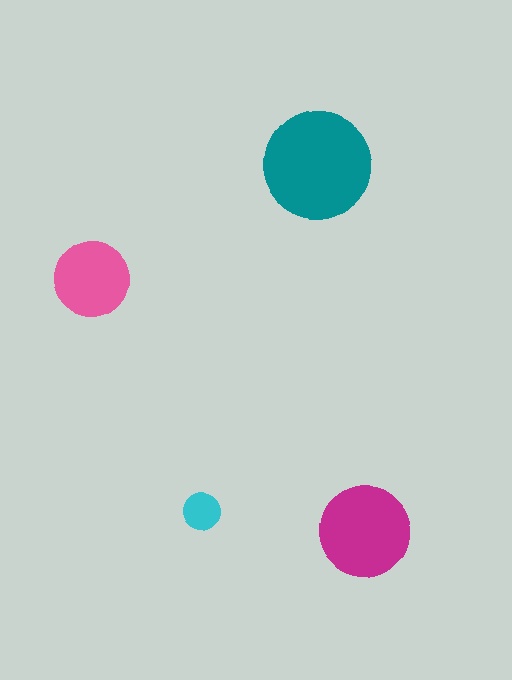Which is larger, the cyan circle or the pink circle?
The pink one.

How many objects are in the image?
There are 4 objects in the image.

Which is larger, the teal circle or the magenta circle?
The teal one.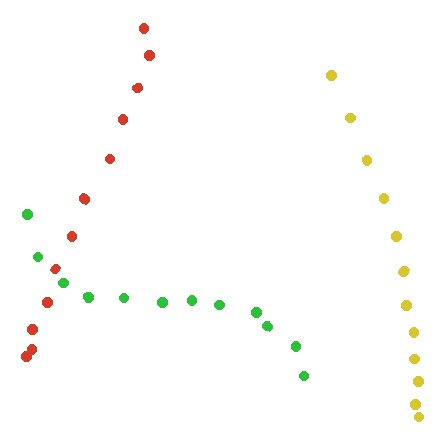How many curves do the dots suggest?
There are 3 distinct paths.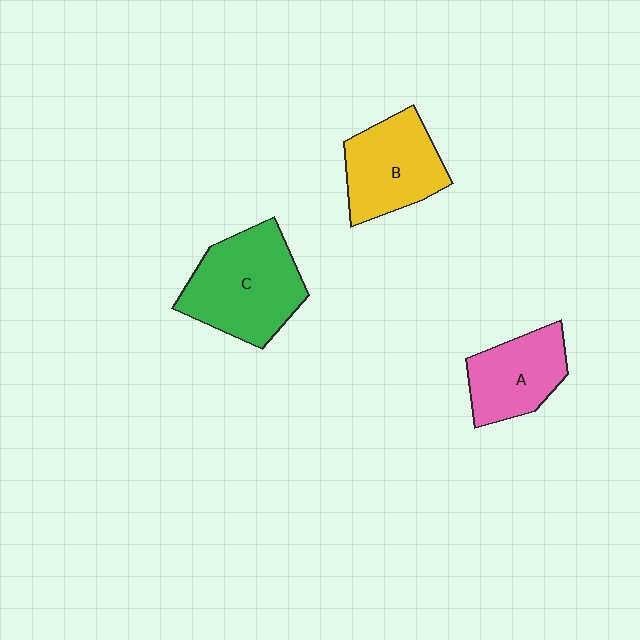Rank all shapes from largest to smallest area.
From largest to smallest: C (green), B (yellow), A (pink).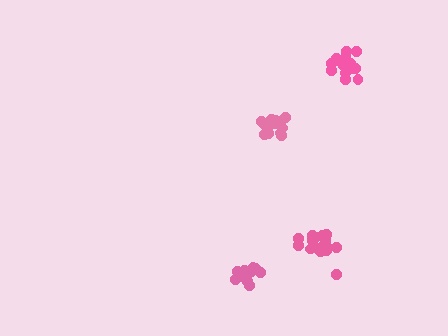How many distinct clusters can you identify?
There are 4 distinct clusters.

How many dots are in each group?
Group 1: 17 dots, Group 2: 15 dots, Group 3: 15 dots, Group 4: 13 dots (60 total).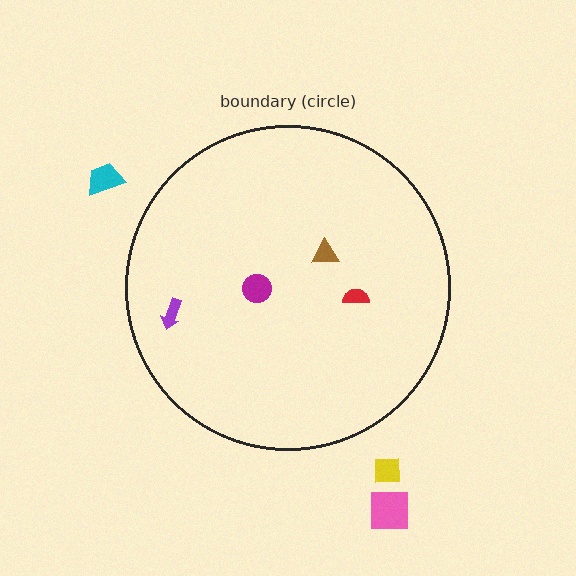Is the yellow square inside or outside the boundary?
Outside.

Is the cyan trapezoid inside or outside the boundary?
Outside.